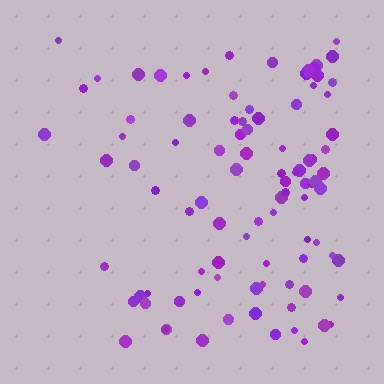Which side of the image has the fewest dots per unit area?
The left.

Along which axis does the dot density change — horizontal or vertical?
Horizontal.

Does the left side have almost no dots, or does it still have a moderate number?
Still a moderate number, just noticeably fewer than the right.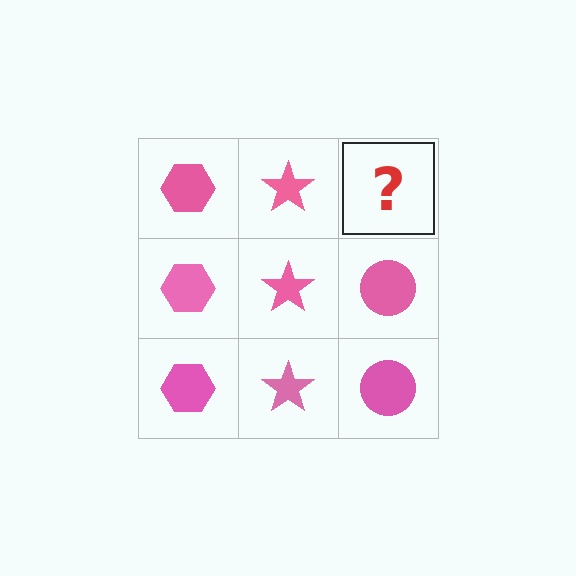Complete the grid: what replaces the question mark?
The question mark should be replaced with a pink circle.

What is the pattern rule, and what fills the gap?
The rule is that each column has a consistent shape. The gap should be filled with a pink circle.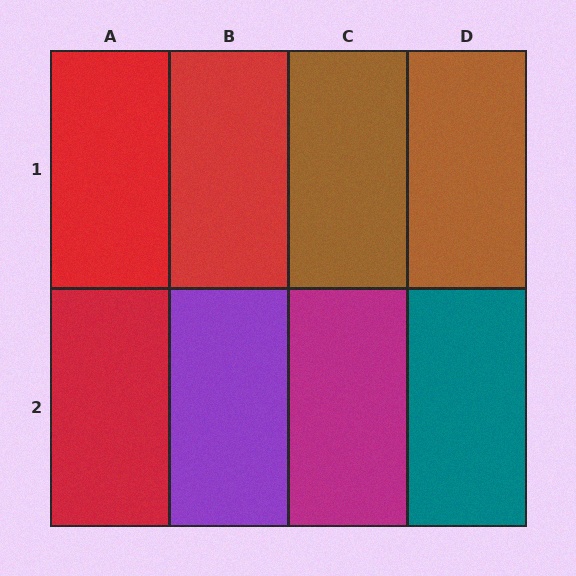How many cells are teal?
1 cell is teal.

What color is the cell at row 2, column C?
Magenta.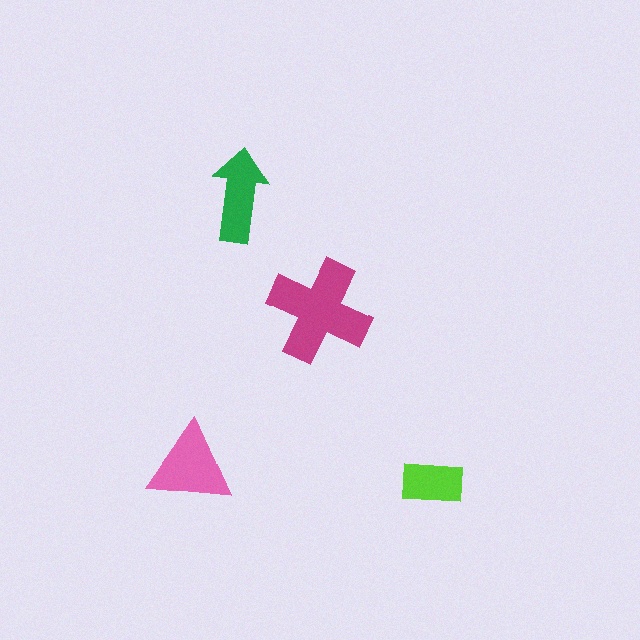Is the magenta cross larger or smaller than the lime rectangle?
Larger.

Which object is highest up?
The green arrow is topmost.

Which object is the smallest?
The lime rectangle.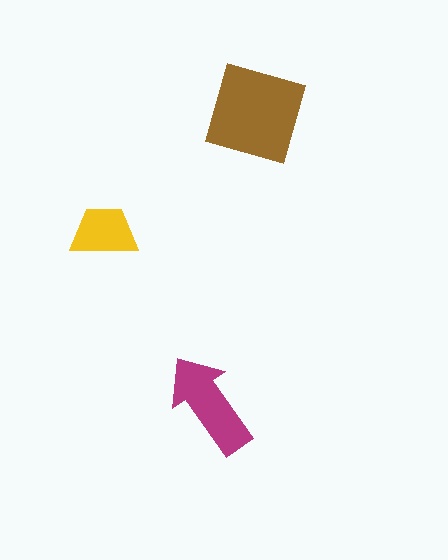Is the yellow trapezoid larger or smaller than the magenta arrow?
Smaller.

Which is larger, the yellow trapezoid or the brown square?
The brown square.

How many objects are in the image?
There are 3 objects in the image.